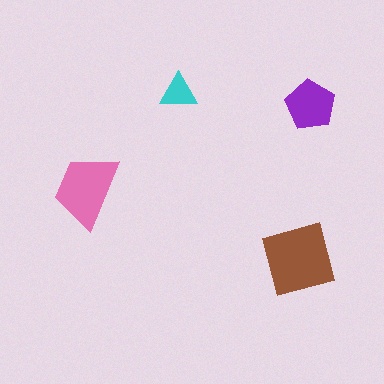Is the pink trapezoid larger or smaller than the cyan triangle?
Larger.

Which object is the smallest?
The cyan triangle.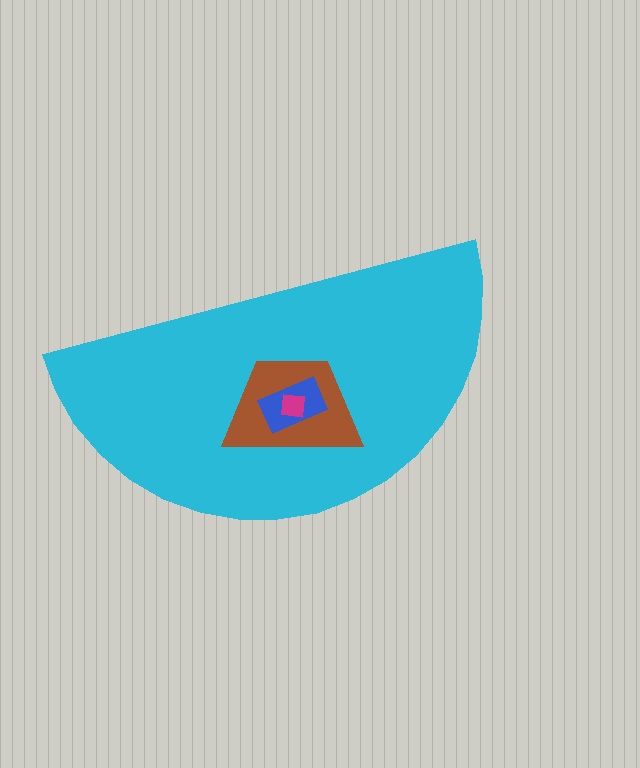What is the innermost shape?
The magenta square.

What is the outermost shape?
The cyan semicircle.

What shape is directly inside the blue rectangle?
The magenta square.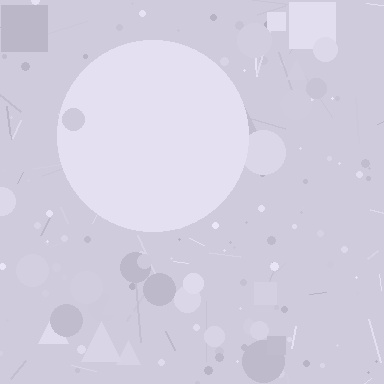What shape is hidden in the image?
A circle is hidden in the image.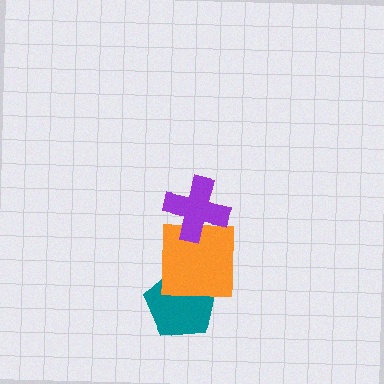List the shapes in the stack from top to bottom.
From top to bottom: the purple cross, the orange square, the teal pentagon.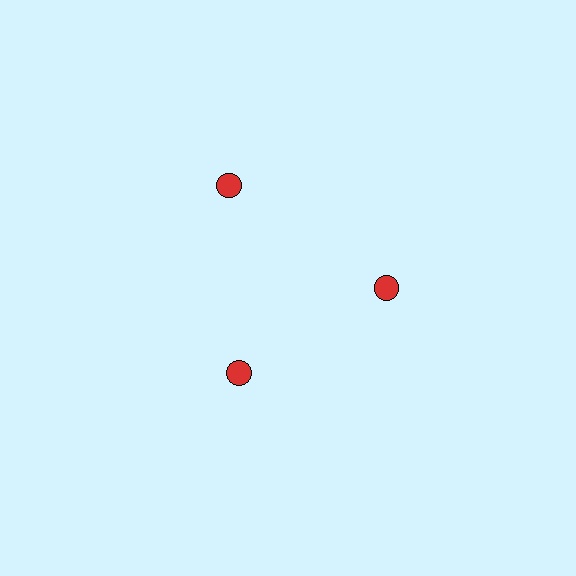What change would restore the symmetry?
The symmetry would be restored by moving it inward, back onto the ring so that all 3 circles sit at equal angles and equal distance from the center.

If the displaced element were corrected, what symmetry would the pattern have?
It would have 3-fold rotational symmetry — the pattern would map onto itself every 120 degrees.